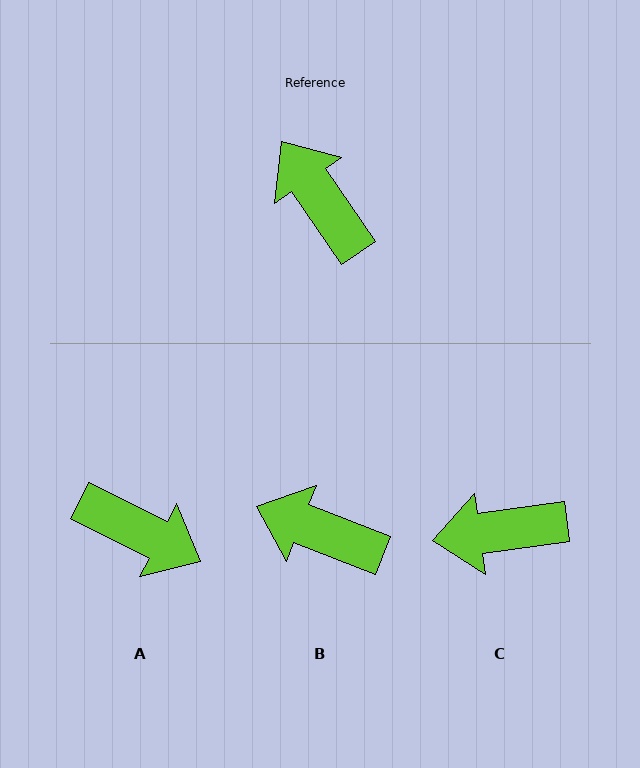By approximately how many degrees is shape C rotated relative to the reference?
Approximately 63 degrees counter-clockwise.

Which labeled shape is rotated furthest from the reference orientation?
A, about 151 degrees away.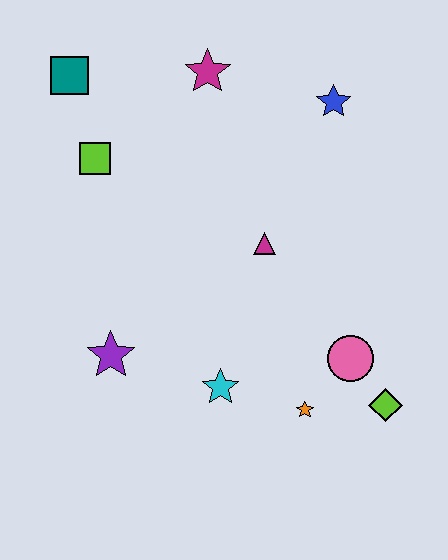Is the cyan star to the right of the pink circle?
No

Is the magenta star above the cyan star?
Yes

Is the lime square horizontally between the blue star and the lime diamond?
No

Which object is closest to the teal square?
The lime square is closest to the teal square.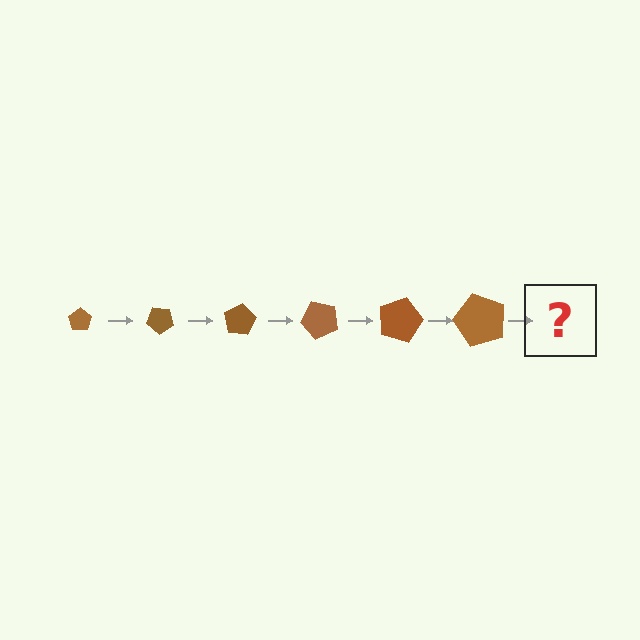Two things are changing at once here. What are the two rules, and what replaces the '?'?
The two rules are that the pentagon grows larger each step and it rotates 40 degrees each step. The '?' should be a pentagon, larger than the previous one and rotated 240 degrees from the start.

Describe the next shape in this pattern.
It should be a pentagon, larger than the previous one and rotated 240 degrees from the start.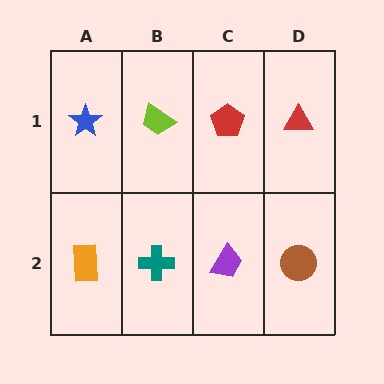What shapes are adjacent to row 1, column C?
A purple trapezoid (row 2, column C), a lime trapezoid (row 1, column B), a red triangle (row 1, column D).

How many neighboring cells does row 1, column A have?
2.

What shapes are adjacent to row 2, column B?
A lime trapezoid (row 1, column B), an orange rectangle (row 2, column A), a purple trapezoid (row 2, column C).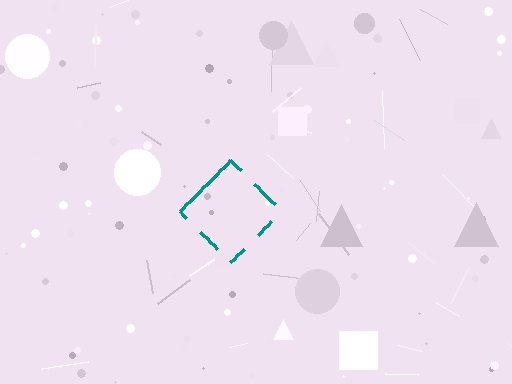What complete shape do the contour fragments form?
The contour fragments form a diamond.